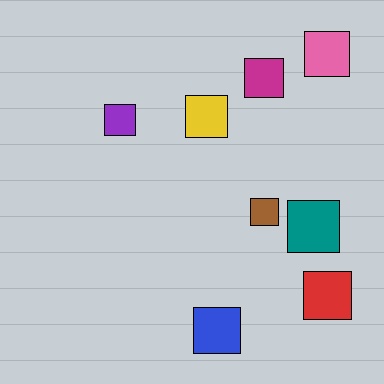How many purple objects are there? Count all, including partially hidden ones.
There is 1 purple object.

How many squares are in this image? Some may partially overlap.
There are 8 squares.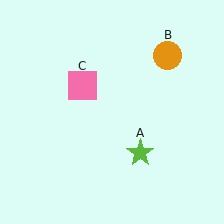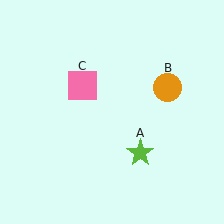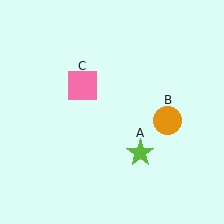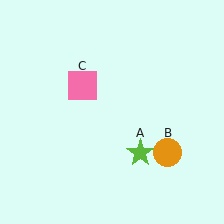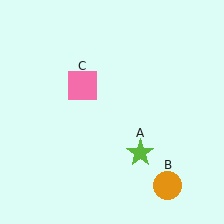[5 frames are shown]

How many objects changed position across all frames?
1 object changed position: orange circle (object B).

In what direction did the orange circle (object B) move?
The orange circle (object B) moved down.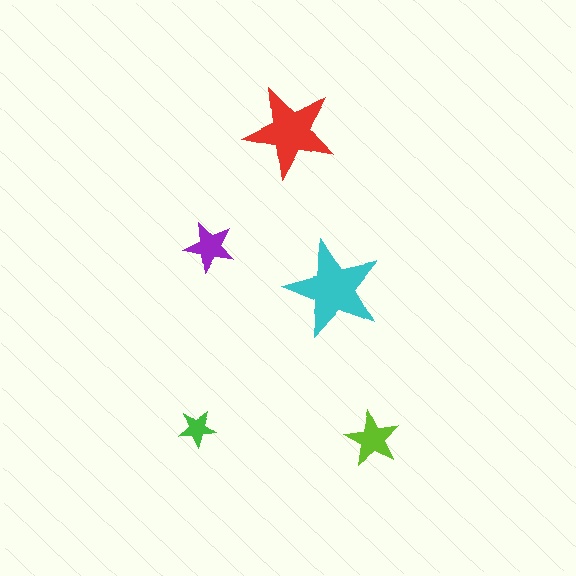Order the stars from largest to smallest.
the cyan one, the red one, the lime one, the purple one, the green one.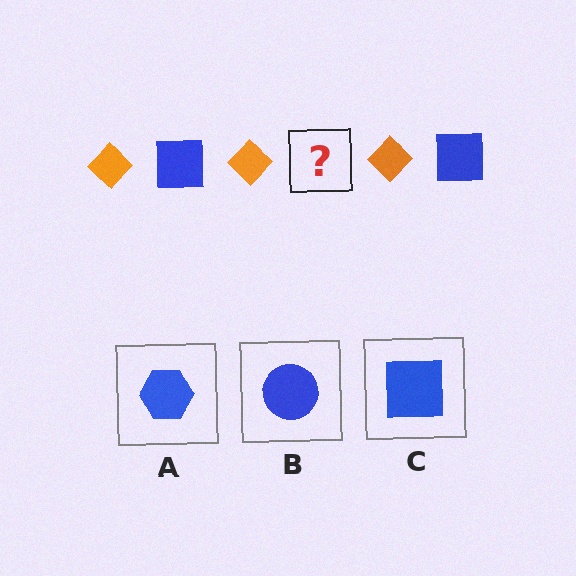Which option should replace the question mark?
Option C.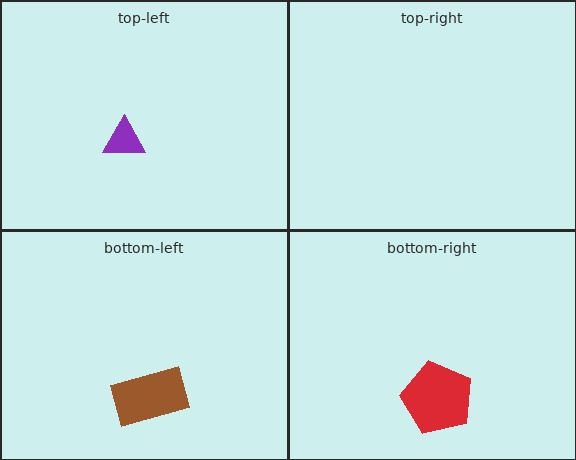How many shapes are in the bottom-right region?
1.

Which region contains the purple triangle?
The top-left region.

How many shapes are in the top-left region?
1.